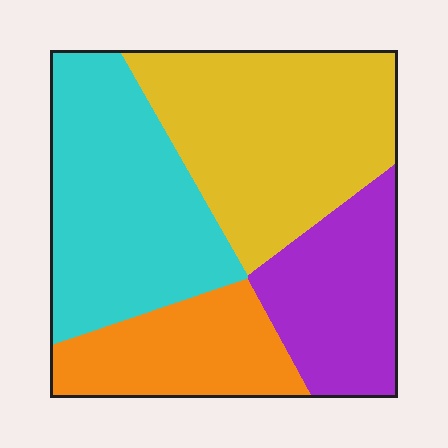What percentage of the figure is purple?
Purple covers around 20% of the figure.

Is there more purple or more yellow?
Yellow.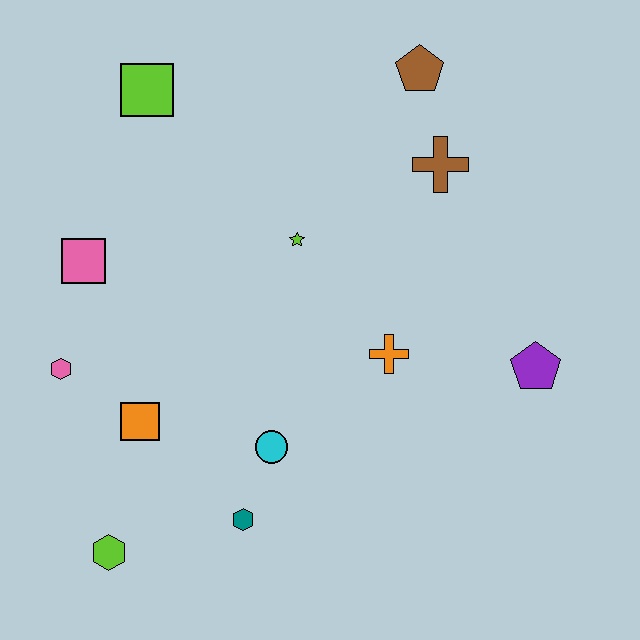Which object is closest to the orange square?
The pink hexagon is closest to the orange square.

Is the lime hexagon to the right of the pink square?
Yes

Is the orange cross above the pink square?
No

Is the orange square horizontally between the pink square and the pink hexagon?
No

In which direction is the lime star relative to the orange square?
The lime star is above the orange square.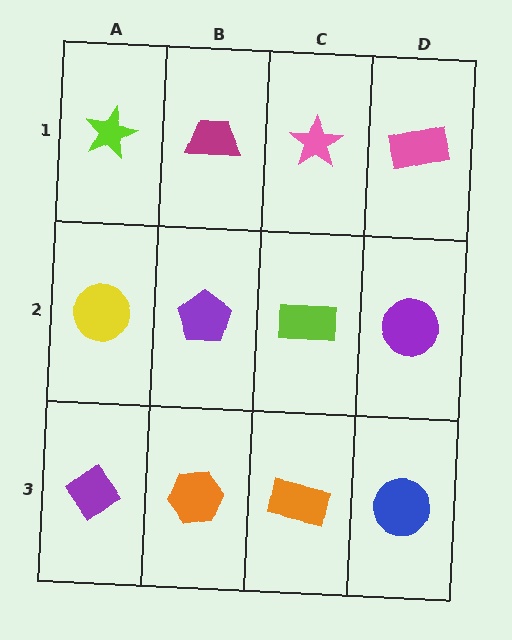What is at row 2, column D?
A purple circle.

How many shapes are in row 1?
4 shapes.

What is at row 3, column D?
A blue circle.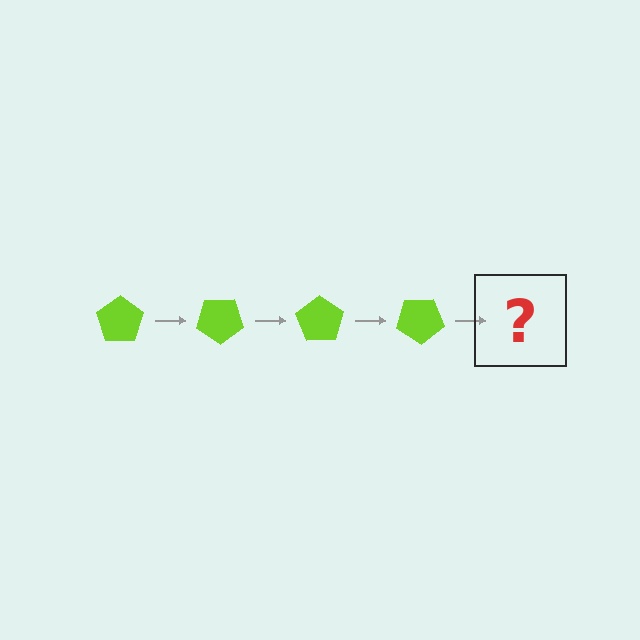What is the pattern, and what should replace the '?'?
The pattern is that the pentagon rotates 35 degrees each step. The '?' should be a lime pentagon rotated 140 degrees.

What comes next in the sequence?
The next element should be a lime pentagon rotated 140 degrees.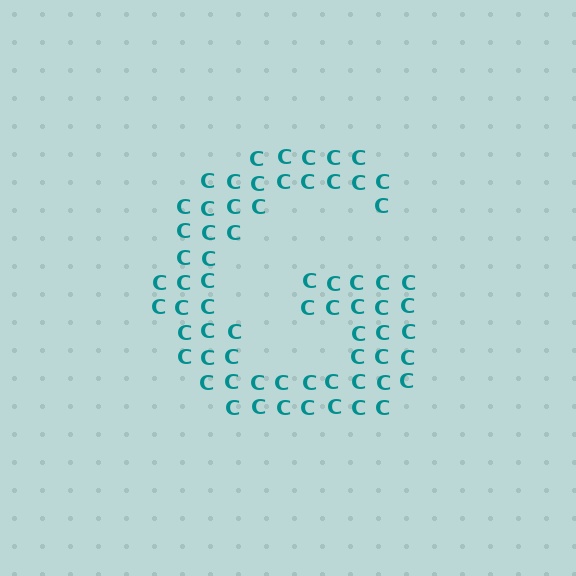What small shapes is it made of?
It is made of small letter C's.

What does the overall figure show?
The overall figure shows the letter G.